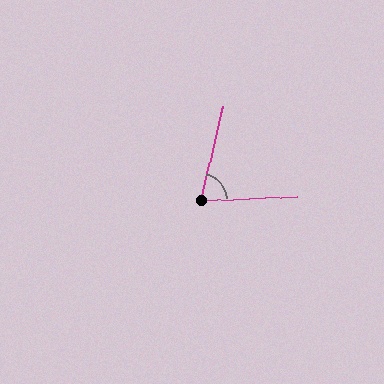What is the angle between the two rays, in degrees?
Approximately 74 degrees.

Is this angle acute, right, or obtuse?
It is acute.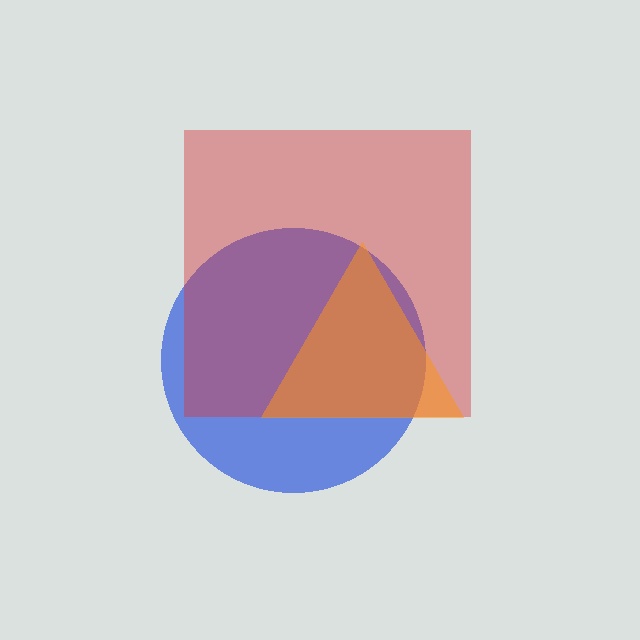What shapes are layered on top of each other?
The layered shapes are: a blue circle, a red square, an orange triangle.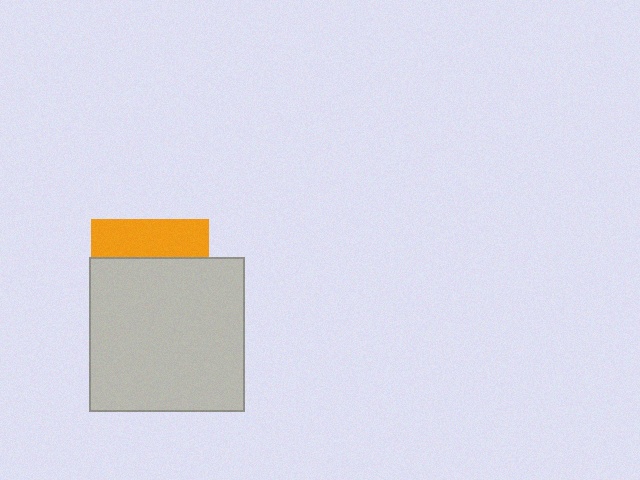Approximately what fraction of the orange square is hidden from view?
Roughly 68% of the orange square is hidden behind the light gray square.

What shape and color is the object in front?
The object in front is a light gray square.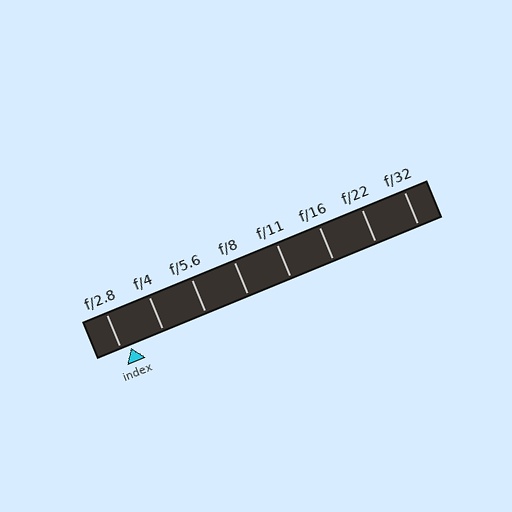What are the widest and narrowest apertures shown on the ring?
The widest aperture shown is f/2.8 and the narrowest is f/32.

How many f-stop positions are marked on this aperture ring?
There are 8 f-stop positions marked.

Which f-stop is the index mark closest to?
The index mark is closest to f/2.8.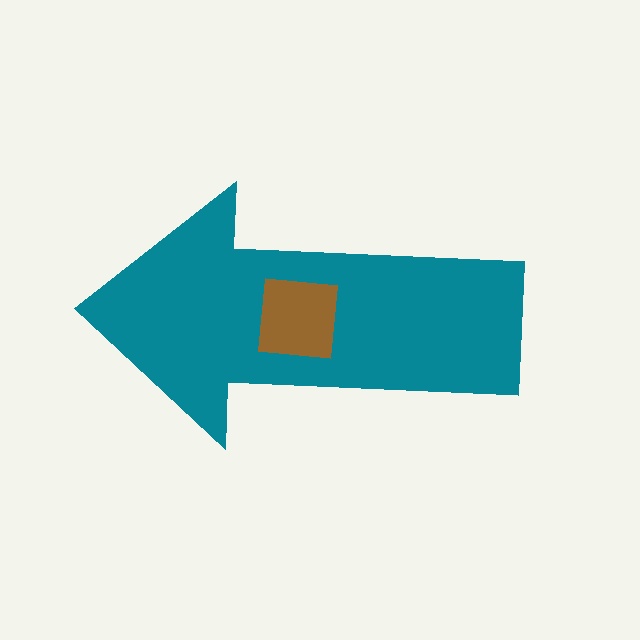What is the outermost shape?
The teal arrow.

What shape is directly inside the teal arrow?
The brown square.